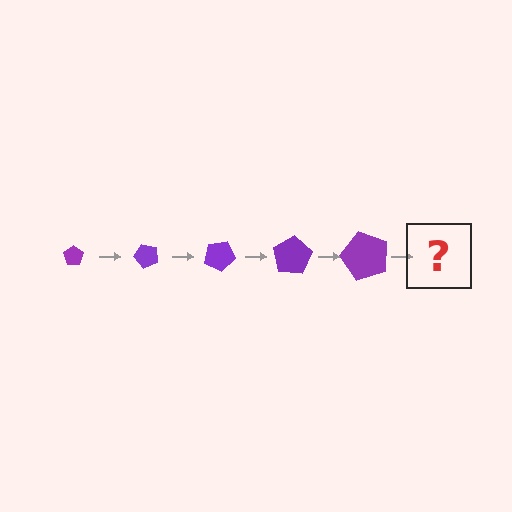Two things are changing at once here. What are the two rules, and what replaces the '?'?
The two rules are that the pentagon grows larger each step and it rotates 50 degrees each step. The '?' should be a pentagon, larger than the previous one and rotated 250 degrees from the start.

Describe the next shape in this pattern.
It should be a pentagon, larger than the previous one and rotated 250 degrees from the start.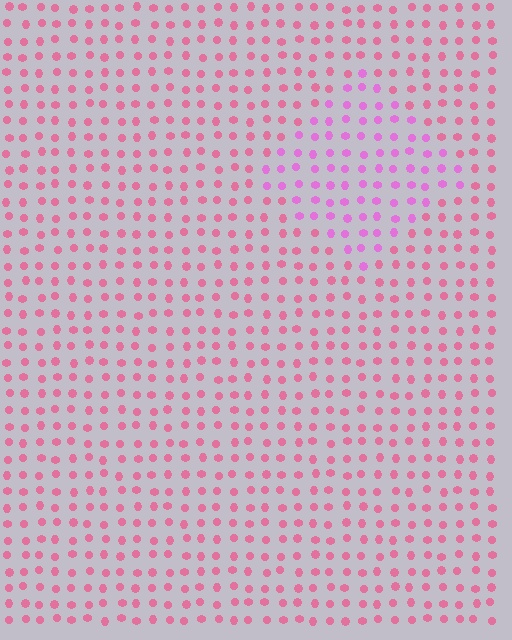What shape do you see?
I see a diamond.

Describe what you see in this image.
The image is filled with small pink elements in a uniform arrangement. A diamond-shaped region is visible where the elements are tinted to a slightly different hue, forming a subtle color boundary.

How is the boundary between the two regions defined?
The boundary is defined purely by a slight shift in hue (about 32 degrees). Spacing, size, and orientation are identical on both sides.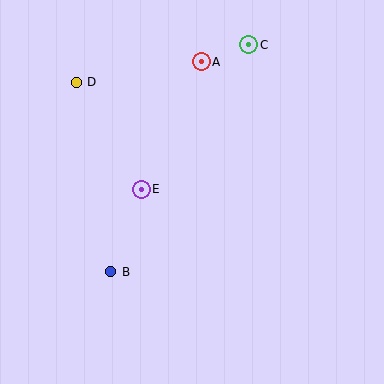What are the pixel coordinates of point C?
Point C is at (249, 45).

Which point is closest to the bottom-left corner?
Point B is closest to the bottom-left corner.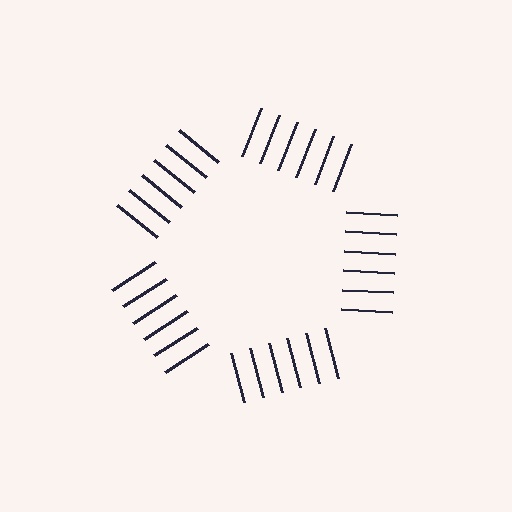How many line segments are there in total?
30 — 6 along each of the 5 edges.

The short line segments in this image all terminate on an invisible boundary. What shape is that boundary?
An illusory pentagon — the line segments terminate on its edges but no continuous stroke is drawn.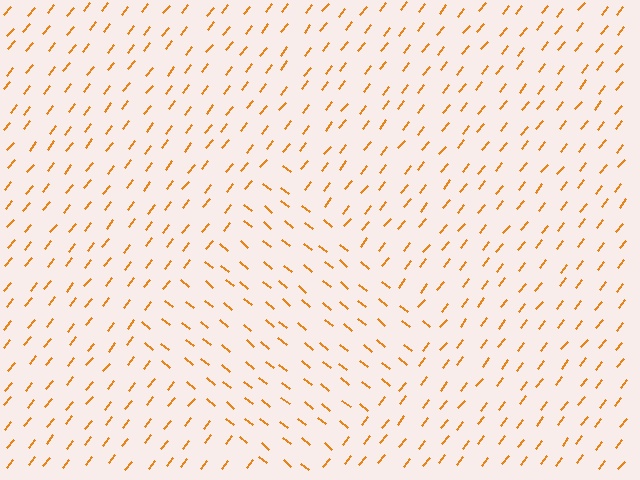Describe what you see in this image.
The image is filled with small orange line segments. A diamond region in the image has lines oriented differently from the surrounding lines, creating a visible texture boundary.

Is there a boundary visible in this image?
Yes, there is a texture boundary formed by a change in line orientation.